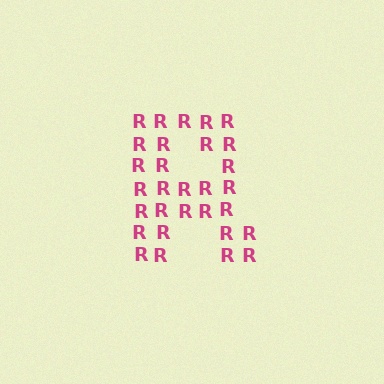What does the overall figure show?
The overall figure shows the letter R.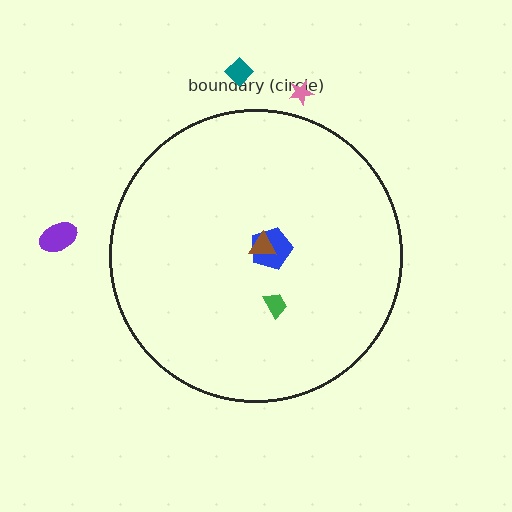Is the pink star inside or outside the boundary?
Outside.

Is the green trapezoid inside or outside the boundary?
Inside.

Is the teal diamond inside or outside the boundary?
Outside.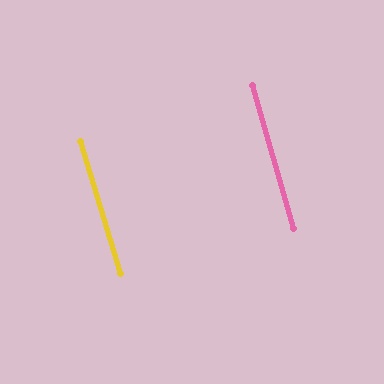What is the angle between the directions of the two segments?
Approximately 1 degree.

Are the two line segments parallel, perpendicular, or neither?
Parallel — their directions differ by only 1.3°.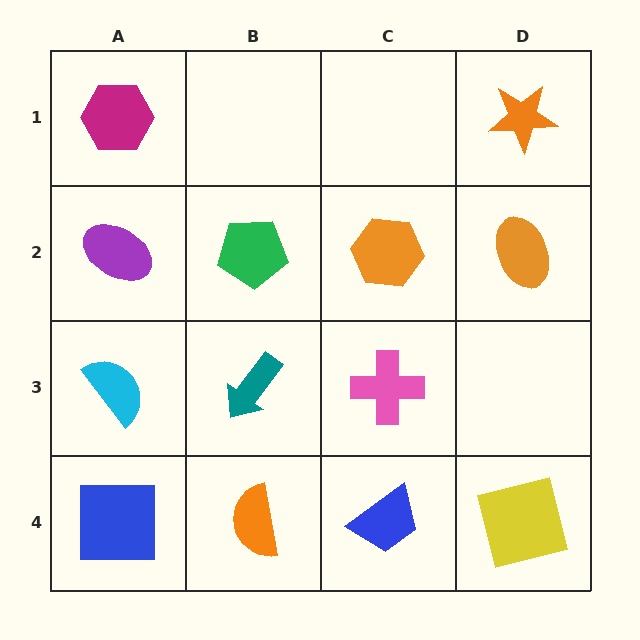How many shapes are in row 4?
4 shapes.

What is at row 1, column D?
An orange star.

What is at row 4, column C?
A blue trapezoid.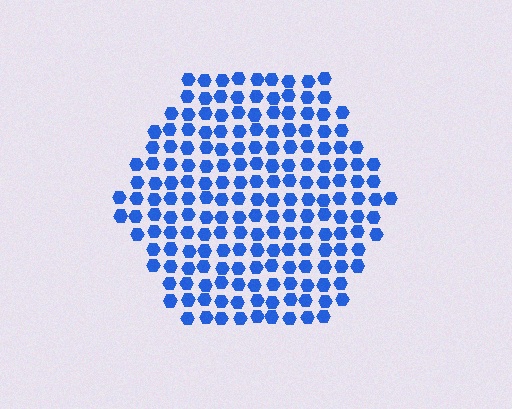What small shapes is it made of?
It is made of small hexagons.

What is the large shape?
The large shape is a hexagon.